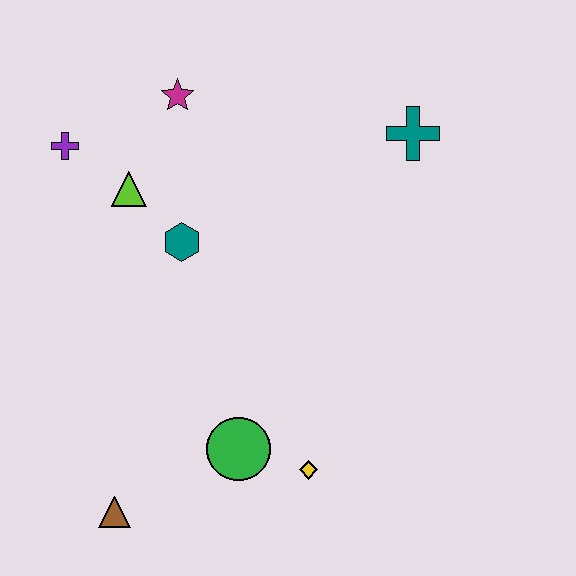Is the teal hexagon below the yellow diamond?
No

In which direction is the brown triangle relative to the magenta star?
The brown triangle is below the magenta star.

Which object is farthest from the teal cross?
The brown triangle is farthest from the teal cross.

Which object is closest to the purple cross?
The lime triangle is closest to the purple cross.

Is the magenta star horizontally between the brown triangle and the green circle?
Yes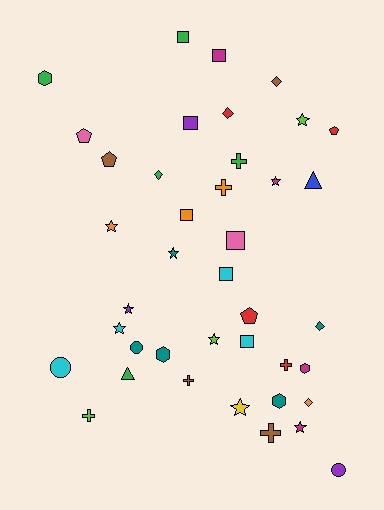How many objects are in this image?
There are 40 objects.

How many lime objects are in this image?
There are 3 lime objects.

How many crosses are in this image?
There are 6 crosses.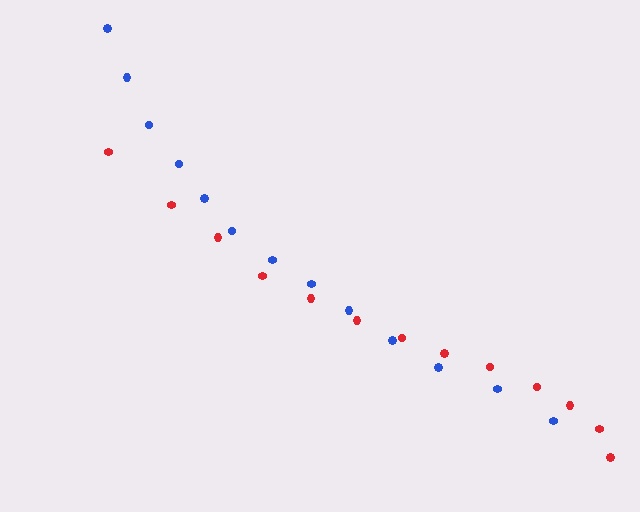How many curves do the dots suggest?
There are 2 distinct paths.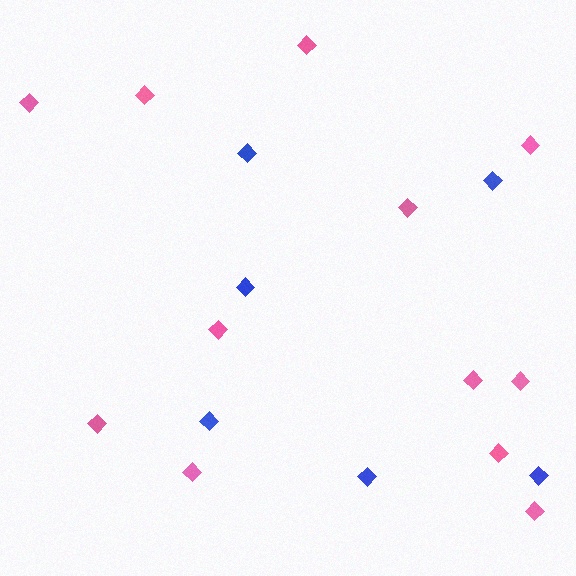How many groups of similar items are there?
There are 2 groups: one group of blue diamonds (6) and one group of pink diamonds (12).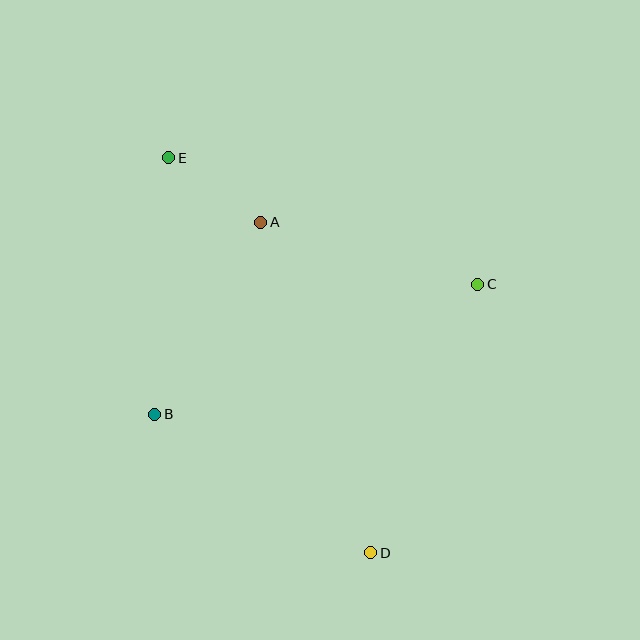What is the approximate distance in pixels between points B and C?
The distance between B and C is approximately 348 pixels.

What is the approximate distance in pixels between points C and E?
The distance between C and E is approximately 334 pixels.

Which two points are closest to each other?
Points A and E are closest to each other.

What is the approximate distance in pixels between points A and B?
The distance between A and B is approximately 219 pixels.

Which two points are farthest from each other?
Points D and E are farthest from each other.